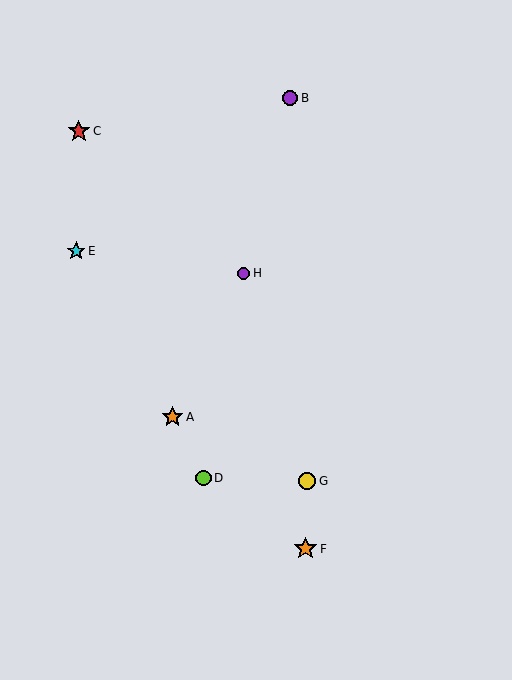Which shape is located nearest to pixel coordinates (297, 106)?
The purple circle (labeled B) at (290, 98) is nearest to that location.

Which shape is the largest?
The orange star (labeled F) is the largest.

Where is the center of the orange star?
The center of the orange star is at (173, 417).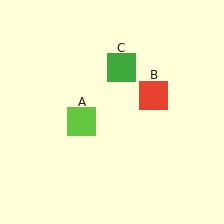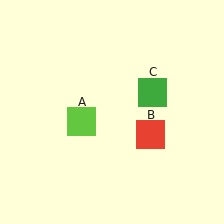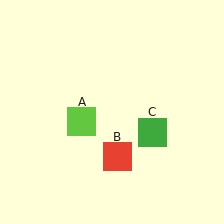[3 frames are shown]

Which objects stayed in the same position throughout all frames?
Lime square (object A) remained stationary.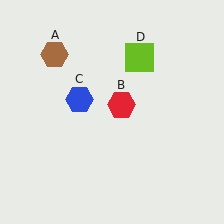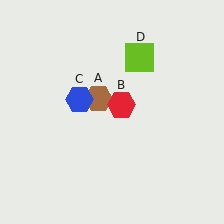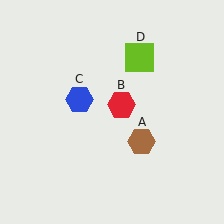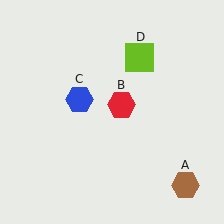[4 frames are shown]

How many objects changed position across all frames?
1 object changed position: brown hexagon (object A).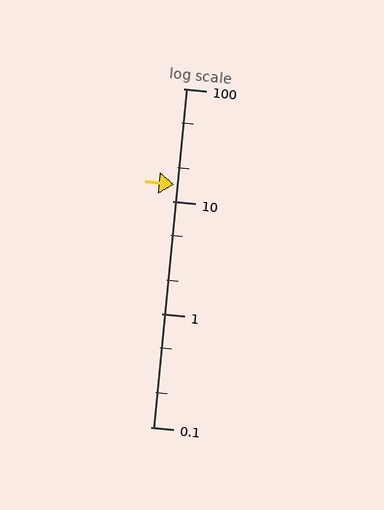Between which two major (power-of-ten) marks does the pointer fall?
The pointer is between 10 and 100.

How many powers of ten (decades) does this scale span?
The scale spans 3 decades, from 0.1 to 100.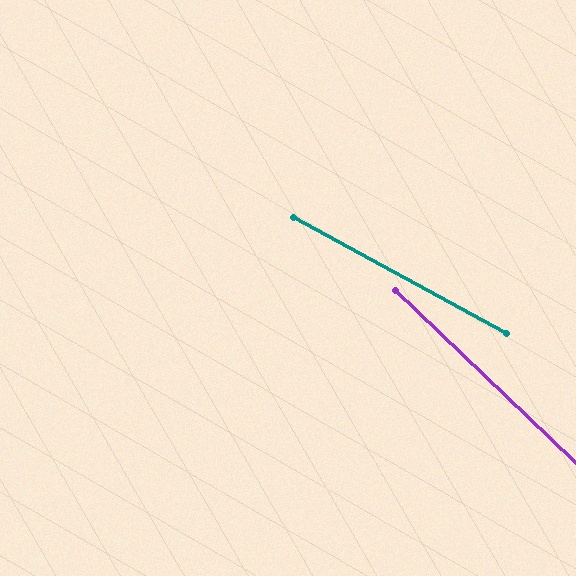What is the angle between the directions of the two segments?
Approximately 15 degrees.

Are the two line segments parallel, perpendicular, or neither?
Neither parallel nor perpendicular — they differ by about 15°.